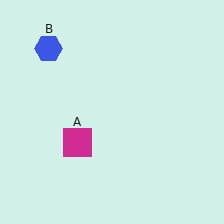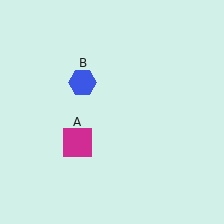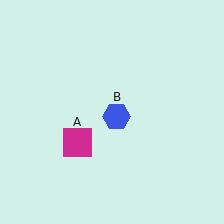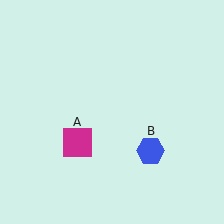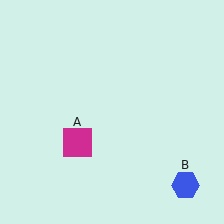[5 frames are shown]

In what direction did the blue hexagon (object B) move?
The blue hexagon (object B) moved down and to the right.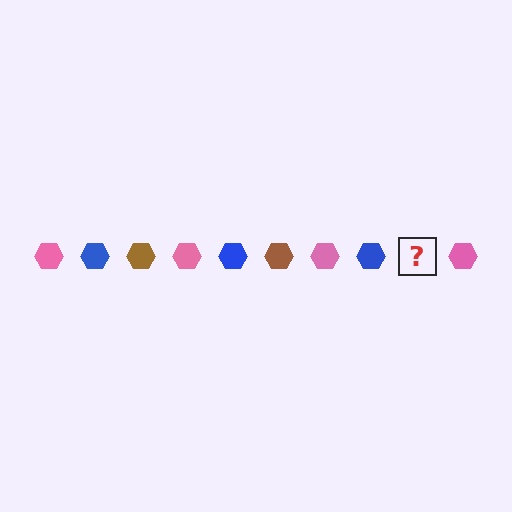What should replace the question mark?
The question mark should be replaced with a brown hexagon.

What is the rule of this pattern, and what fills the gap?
The rule is that the pattern cycles through pink, blue, brown hexagons. The gap should be filled with a brown hexagon.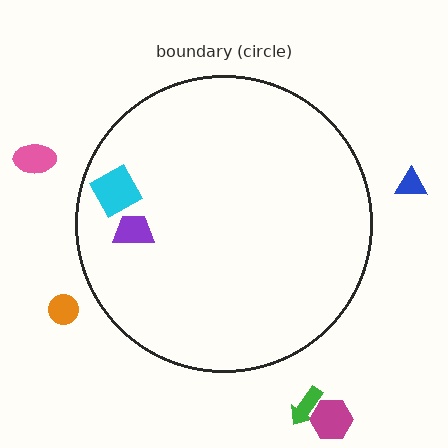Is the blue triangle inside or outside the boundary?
Outside.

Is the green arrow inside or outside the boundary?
Outside.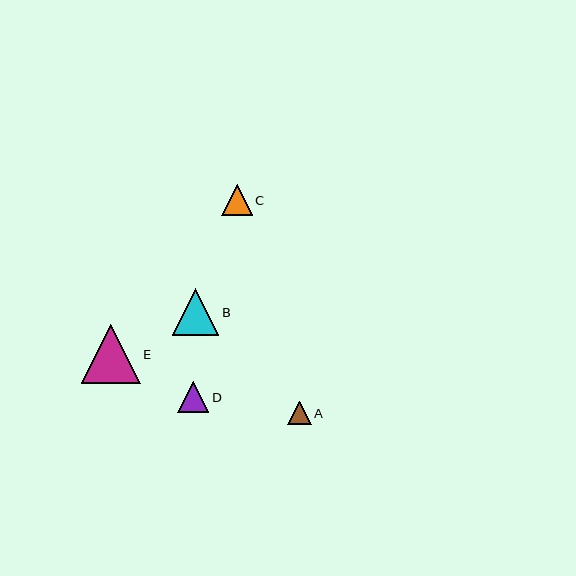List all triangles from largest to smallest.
From largest to smallest: E, B, D, C, A.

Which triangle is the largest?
Triangle E is the largest with a size of approximately 59 pixels.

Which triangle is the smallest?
Triangle A is the smallest with a size of approximately 23 pixels.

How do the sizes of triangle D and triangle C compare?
Triangle D and triangle C are approximately the same size.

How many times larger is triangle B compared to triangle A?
Triangle B is approximately 2.0 times the size of triangle A.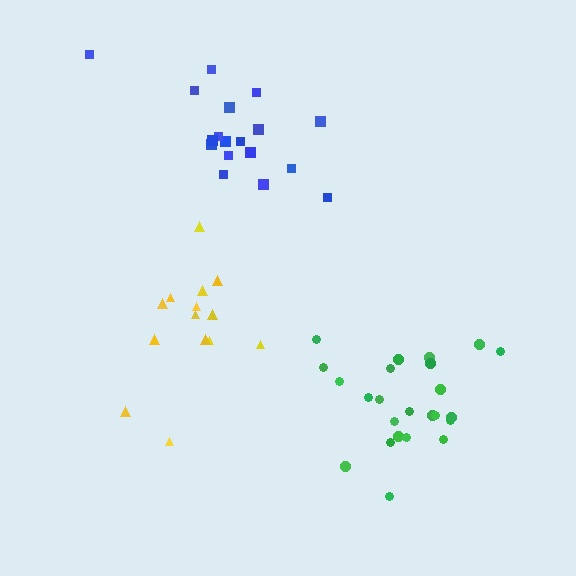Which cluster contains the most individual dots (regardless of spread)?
Green (24).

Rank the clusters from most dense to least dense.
green, blue, yellow.